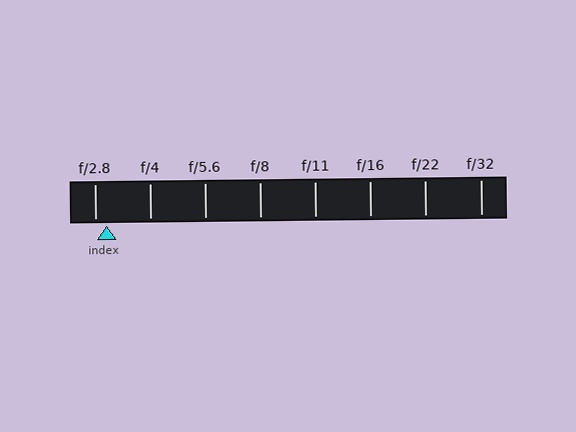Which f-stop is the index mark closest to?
The index mark is closest to f/2.8.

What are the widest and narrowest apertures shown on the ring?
The widest aperture shown is f/2.8 and the narrowest is f/32.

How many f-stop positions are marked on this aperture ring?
There are 8 f-stop positions marked.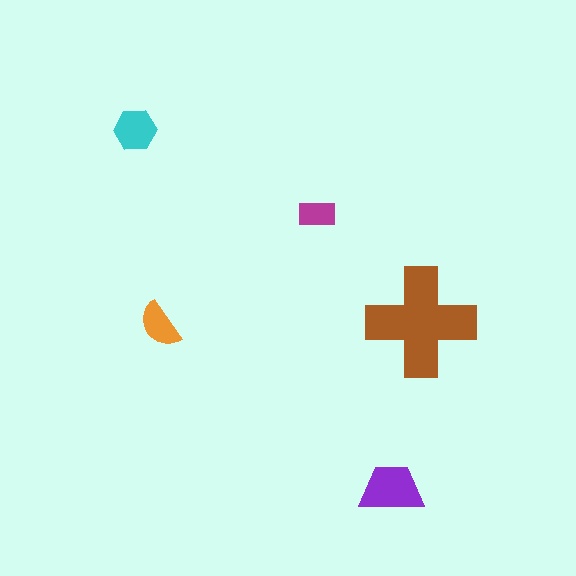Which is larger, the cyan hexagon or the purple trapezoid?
The purple trapezoid.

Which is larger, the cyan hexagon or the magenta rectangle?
The cyan hexagon.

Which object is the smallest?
The magenta rectangle.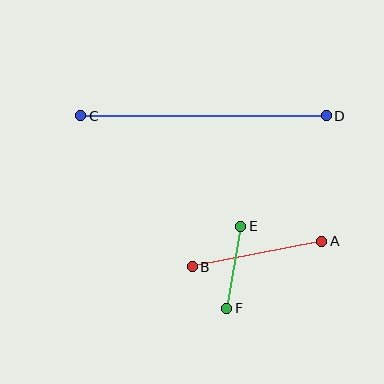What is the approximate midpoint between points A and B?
The midpoint is at approximately (257, 254) pixels.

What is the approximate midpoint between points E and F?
The midpoint is at approximately (234, 267) pixels.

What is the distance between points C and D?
The distance is approximately 245 pixels.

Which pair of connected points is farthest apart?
Points C and D are farthest apart.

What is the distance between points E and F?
The distance is approximately 83 pixels.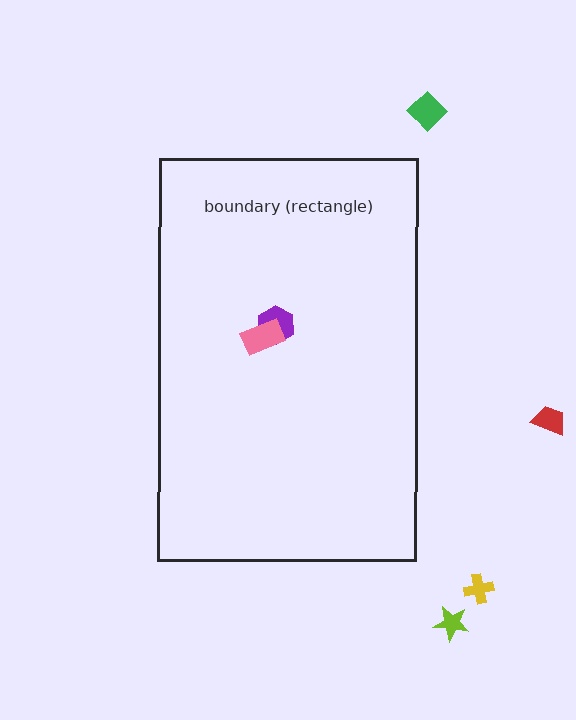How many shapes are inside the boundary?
2 inside, 4 outside.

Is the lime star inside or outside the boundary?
Outside.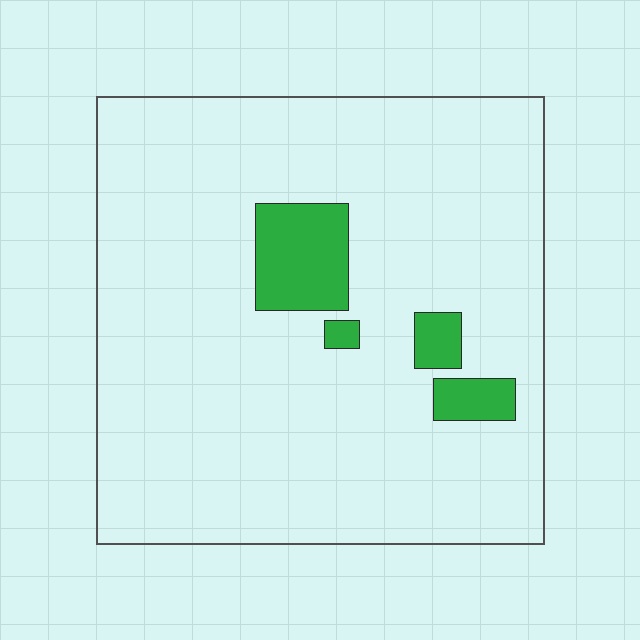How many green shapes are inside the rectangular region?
4.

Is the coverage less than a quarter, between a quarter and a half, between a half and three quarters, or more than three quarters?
Less than a quarter.